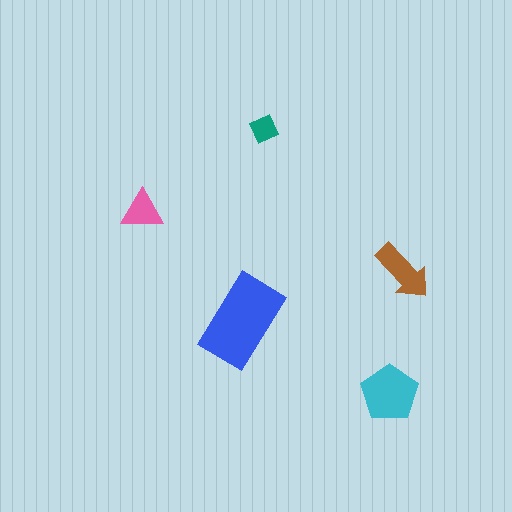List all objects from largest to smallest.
The blue rectangle, the cyan pentagon, the brown arrow, the pink triangle, the teal diamond.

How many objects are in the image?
There are 5 objects in the image.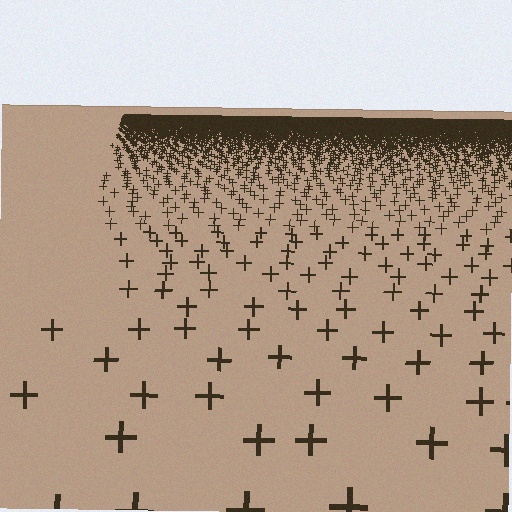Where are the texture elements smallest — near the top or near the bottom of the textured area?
Near the top.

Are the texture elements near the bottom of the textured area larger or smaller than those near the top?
Larger. Near the bottom, elements are closer to the viewer and appear at a bigger on-screen size.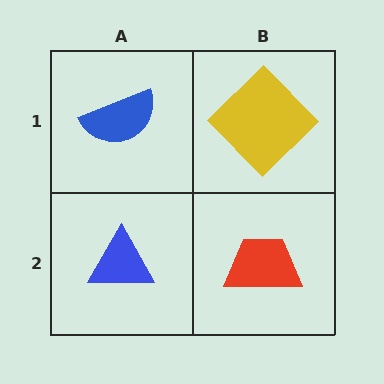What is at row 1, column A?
A blue semicircle.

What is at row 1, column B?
A yellow diamond.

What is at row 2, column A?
A blue triangle.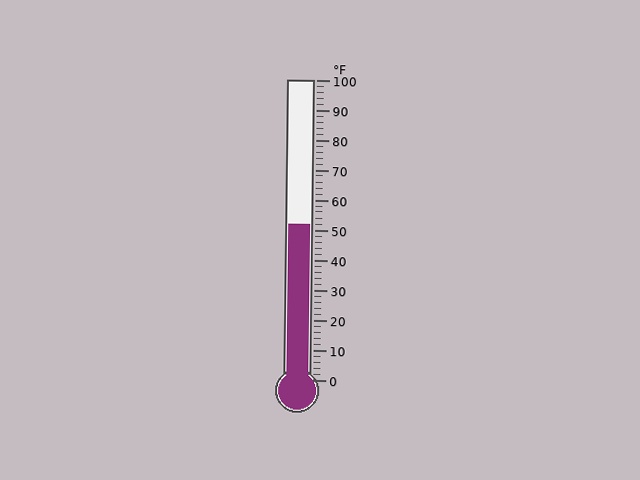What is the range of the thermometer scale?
The thermometer scale ranges from 0°F to 100°F.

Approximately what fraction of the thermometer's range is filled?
The thermometer is filled to approximately 50% of its range.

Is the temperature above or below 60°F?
The temperature is below 60°F.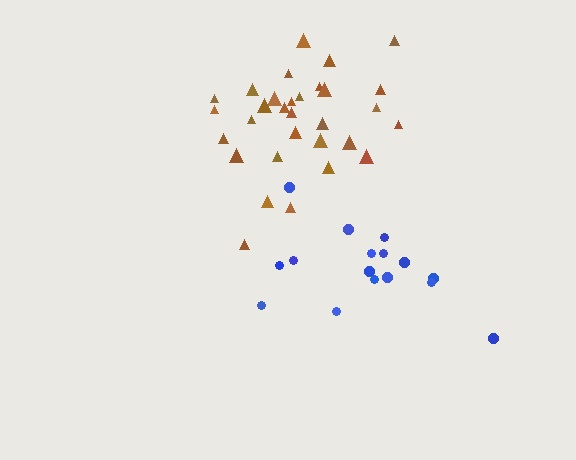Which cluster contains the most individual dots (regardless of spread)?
Brown (31).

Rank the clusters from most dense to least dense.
brown, blue.